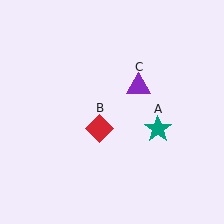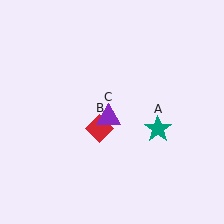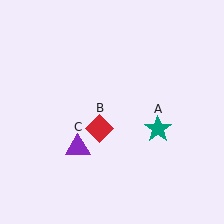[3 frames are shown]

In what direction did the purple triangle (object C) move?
The purple triangle (object C) moved down and to the left.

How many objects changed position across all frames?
1 object changed position: purple triangle (object C).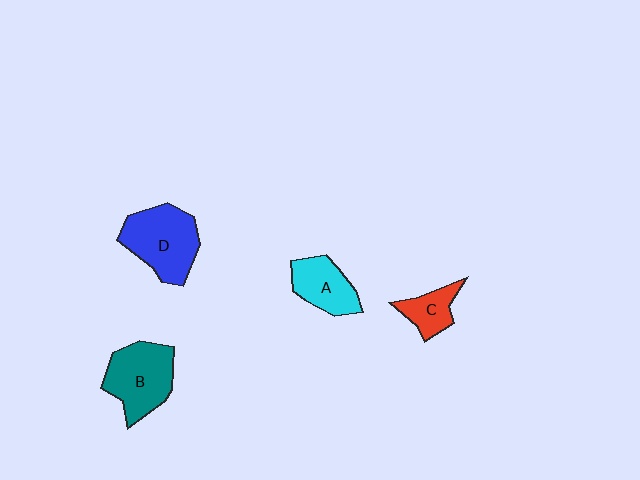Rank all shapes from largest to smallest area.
From largest to smallest: D (blue), B (teal), A (cyan), C (red).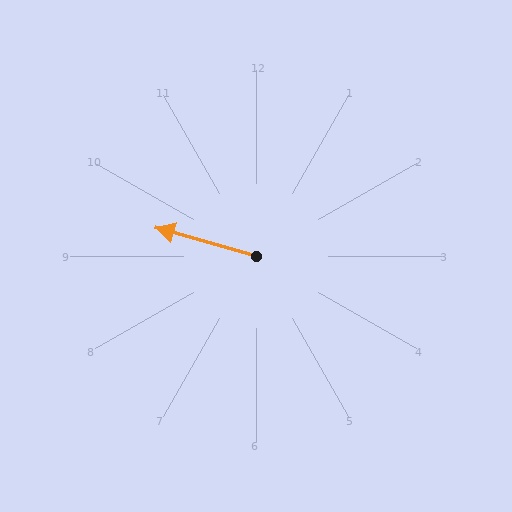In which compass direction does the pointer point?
West.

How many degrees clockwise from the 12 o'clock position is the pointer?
Approximately 286 degrees.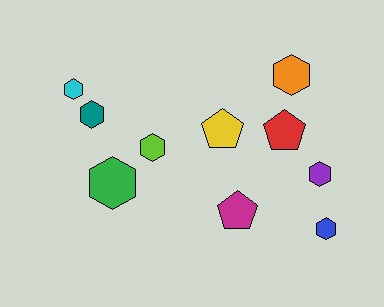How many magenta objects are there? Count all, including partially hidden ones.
There is 1 magenta object.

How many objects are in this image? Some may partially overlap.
There are 10 objects.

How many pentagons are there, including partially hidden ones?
There are 3 pentagons.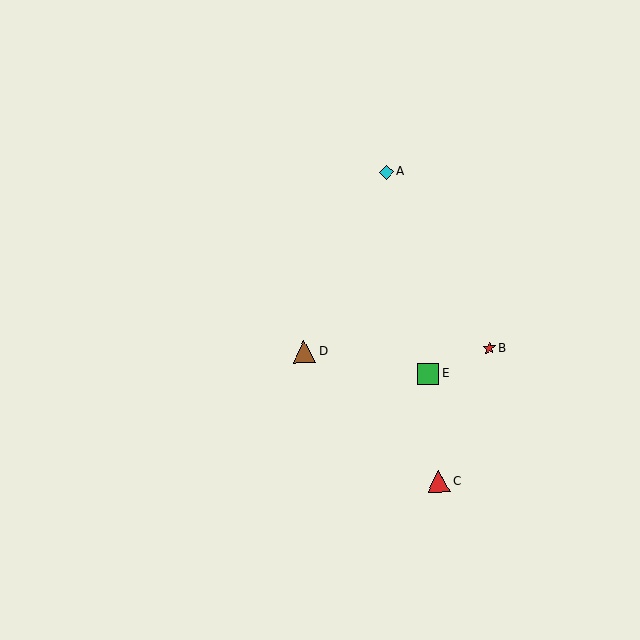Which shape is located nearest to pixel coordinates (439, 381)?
The green square (labeled E) at (429, 374) is nearest to that location.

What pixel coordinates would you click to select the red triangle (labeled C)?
Click at (439, 481) to select the red triangle C.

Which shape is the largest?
The brown triangle (labeled D) is the largest.